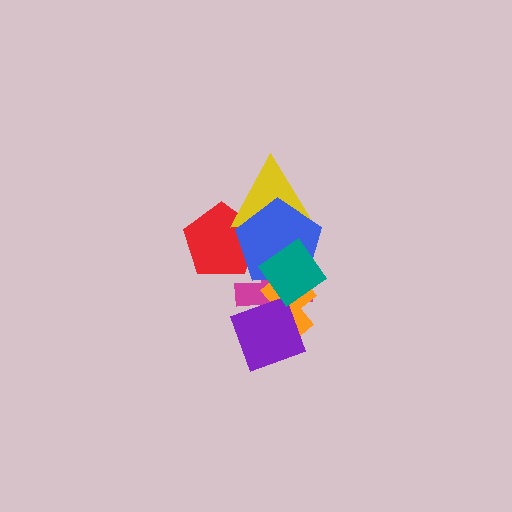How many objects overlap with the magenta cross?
4 objects overlap with the magenta cross.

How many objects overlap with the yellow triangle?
3 objects overlap with the yellow triangle.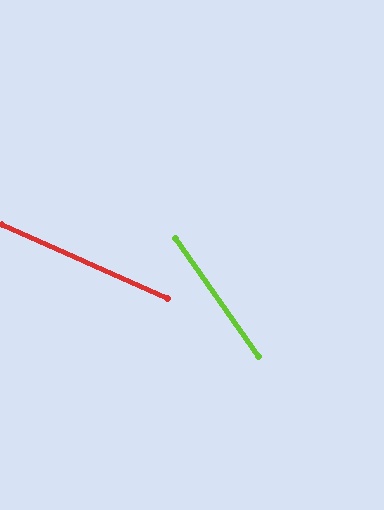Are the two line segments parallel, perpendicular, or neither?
Neither parallel nor perpendicular — they differ by about 31°.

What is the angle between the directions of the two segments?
Approximately 31 degrees.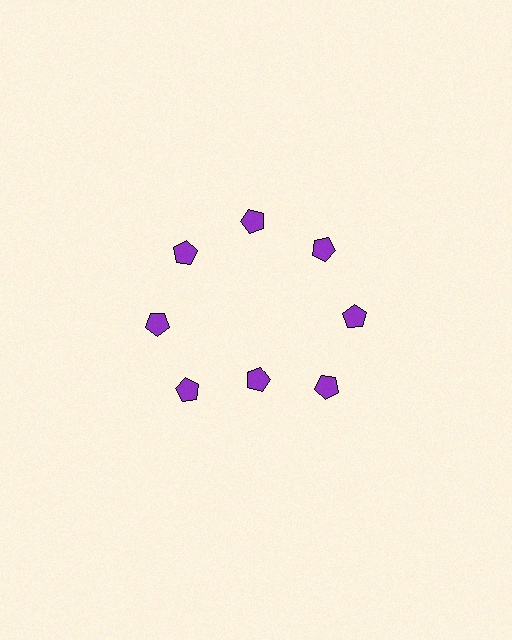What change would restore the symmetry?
The symmetry would be restored by moving it outward, back onto the ring so that all 8 pentagons sit at equal angles and equal distance from the center.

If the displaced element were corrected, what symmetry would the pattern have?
It would have 8-fold rotational symmetry — the pattern would map onto itself every 45 degrees.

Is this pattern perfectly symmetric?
No. The 8 purple pentagons are arranged in a ring, but one element near the 6 o'clock position is pulled inward toward the center, breaking the 8-fold rotational symmetry.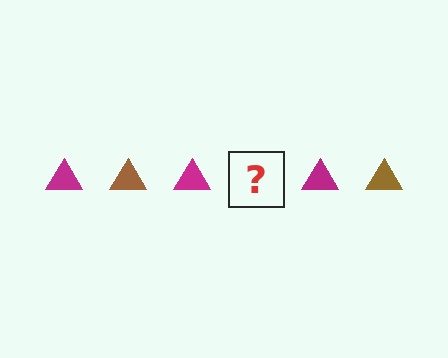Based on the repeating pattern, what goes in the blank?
The blank should be a brown triangle.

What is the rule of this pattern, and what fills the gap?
The rule is that the pattern cycles through magenta, brown triangles. The gap should be filled with a brown triangle.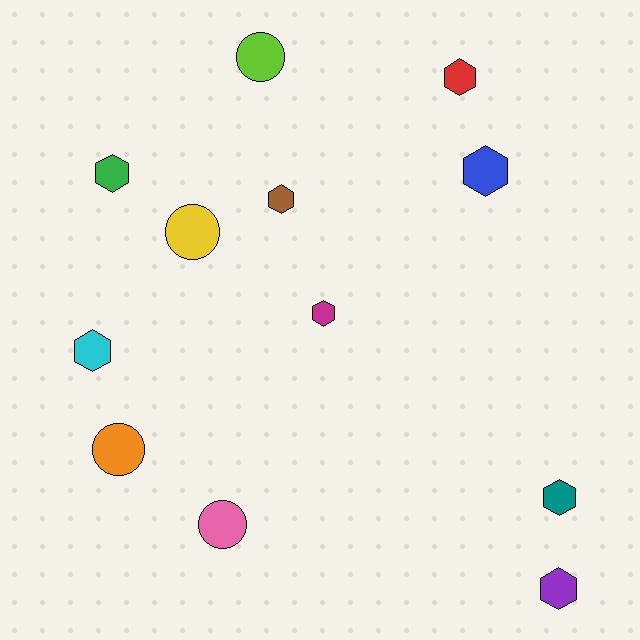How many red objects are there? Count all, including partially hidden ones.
There is 1 red object.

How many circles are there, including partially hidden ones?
There are 4 circles.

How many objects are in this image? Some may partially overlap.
There are 12 objects.